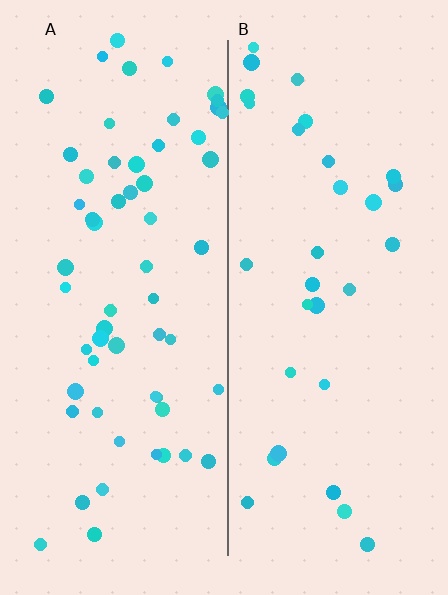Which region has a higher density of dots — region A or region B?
A (the left).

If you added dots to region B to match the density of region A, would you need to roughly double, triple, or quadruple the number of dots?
Approximately double.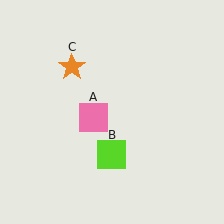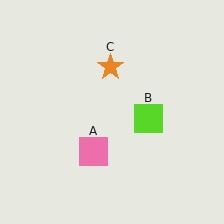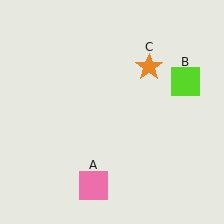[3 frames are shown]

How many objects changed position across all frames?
3 objects changed position: pink square (object A), lime square (object B), orange star (object C).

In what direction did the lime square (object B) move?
The lime square (object B) moved up and to the right.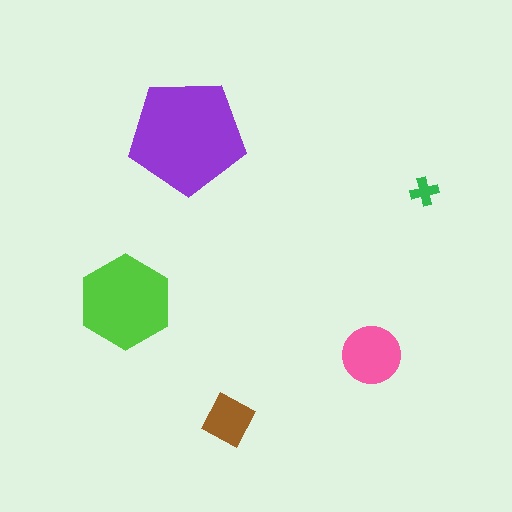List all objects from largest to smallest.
The purple pentagon, the lime hexagon, the pink circle, the brown diamond, the green cross.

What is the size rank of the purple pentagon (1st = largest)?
1st.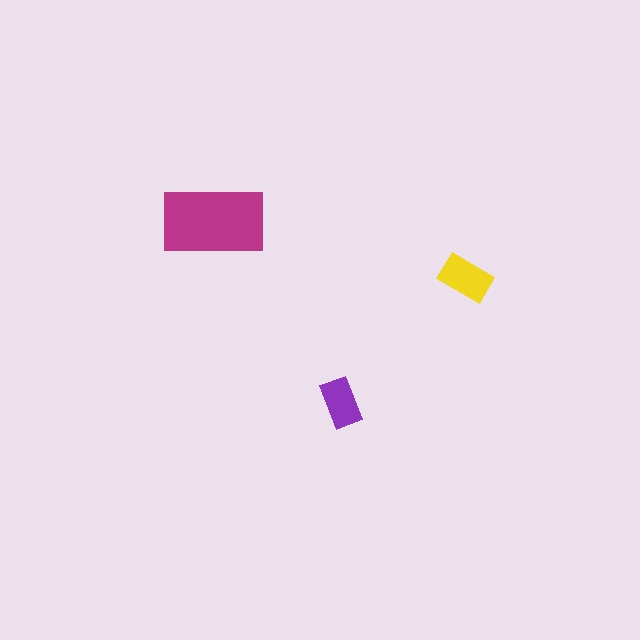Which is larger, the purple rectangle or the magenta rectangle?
The magenta one.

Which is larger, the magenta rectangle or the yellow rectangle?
The magenta one.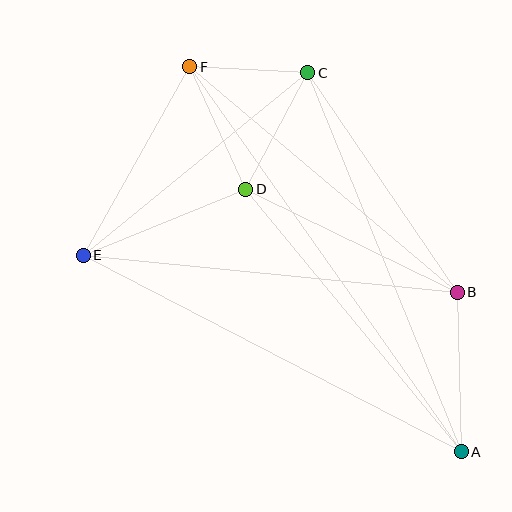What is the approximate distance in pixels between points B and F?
The distance between B and F is approximately 350 pixels.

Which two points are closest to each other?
Points C and F are closest to each other.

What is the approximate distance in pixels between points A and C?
The distance between A and C is approximately 409 pixels.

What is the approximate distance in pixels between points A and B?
The distance between A and B is approximately 160 pixels.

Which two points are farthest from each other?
Points A and F are farthest from each other.